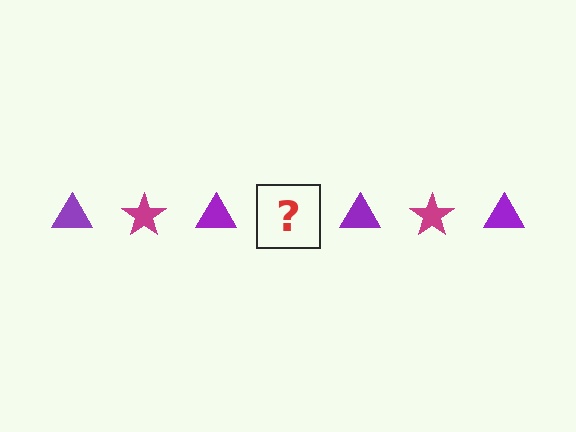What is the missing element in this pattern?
The missing element is a magenta star.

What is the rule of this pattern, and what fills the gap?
The rule is that the pattern alternates between purple triangle and magenta star. The gap should be filled with a magenta star.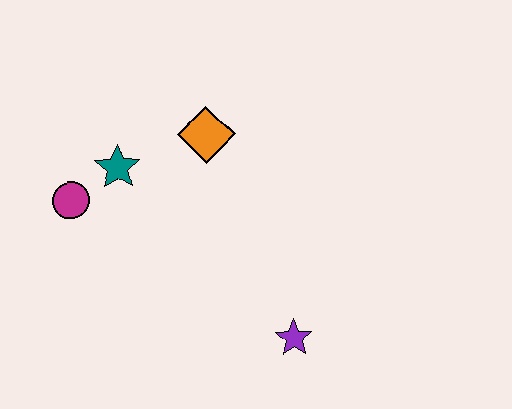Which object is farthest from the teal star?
The purple star is farthest from the teal star.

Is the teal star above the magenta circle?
Yes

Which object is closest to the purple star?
The orange diamond is closest to the purple star.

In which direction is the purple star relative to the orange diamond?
The purple star is below the orange diamond.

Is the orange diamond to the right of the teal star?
Yes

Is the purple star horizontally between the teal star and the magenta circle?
No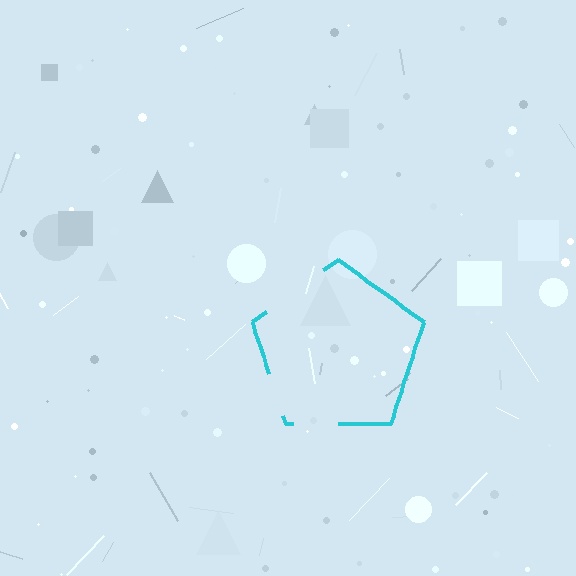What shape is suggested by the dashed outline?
The dashed outline suggests a pentagon.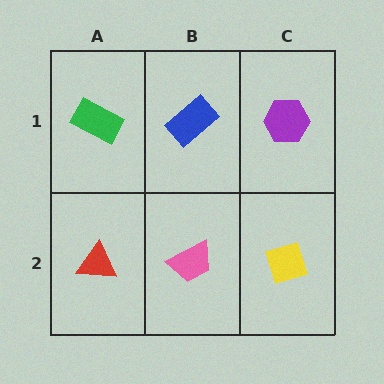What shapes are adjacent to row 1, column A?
A red triangle (row 2, column A), a blue rectangle (row 1, column B).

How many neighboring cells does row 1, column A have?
2.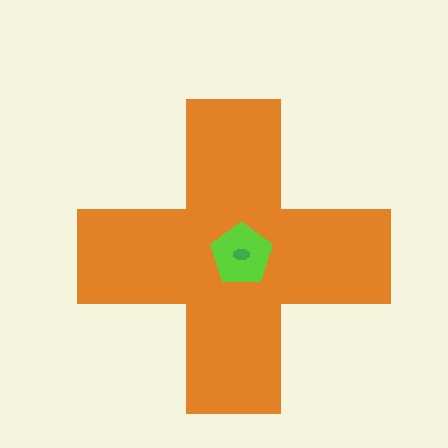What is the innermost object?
The green ellipse.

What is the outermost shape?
The orange cross.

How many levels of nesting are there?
3.